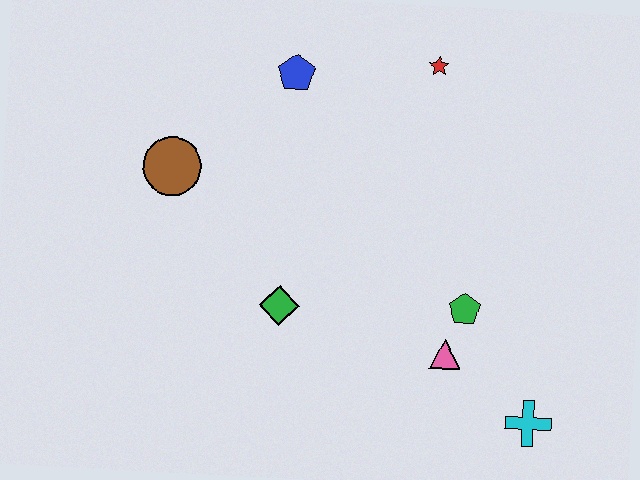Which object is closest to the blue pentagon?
The red star is closest to the blue pentagon.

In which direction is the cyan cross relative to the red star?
The cyan cross is below the red star.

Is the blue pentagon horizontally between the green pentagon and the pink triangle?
No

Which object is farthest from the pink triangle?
The brown circle is farthest from the pink triangle.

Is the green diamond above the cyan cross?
Yes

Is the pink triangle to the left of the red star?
No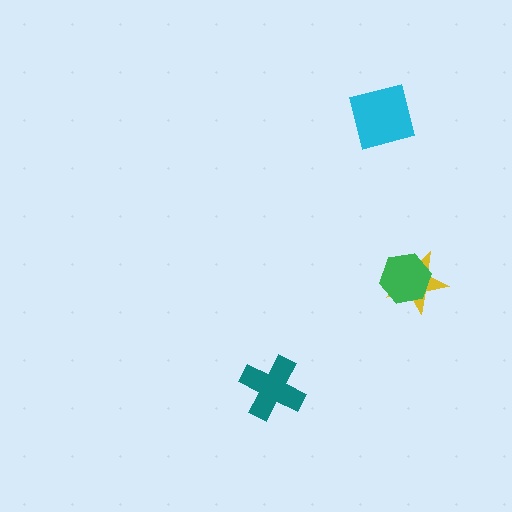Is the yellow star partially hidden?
Yes, it is partially covered by another shape.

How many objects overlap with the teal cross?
0 objects overlap with the teal cross.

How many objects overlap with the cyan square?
0 objects overlap with the cyan square.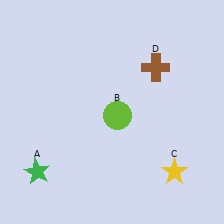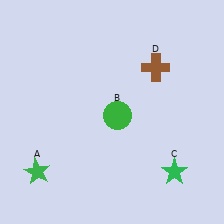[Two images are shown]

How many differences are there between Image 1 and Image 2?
There are 2 differences between the two images.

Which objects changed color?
B changed from lime to green. C changed from yellow to green.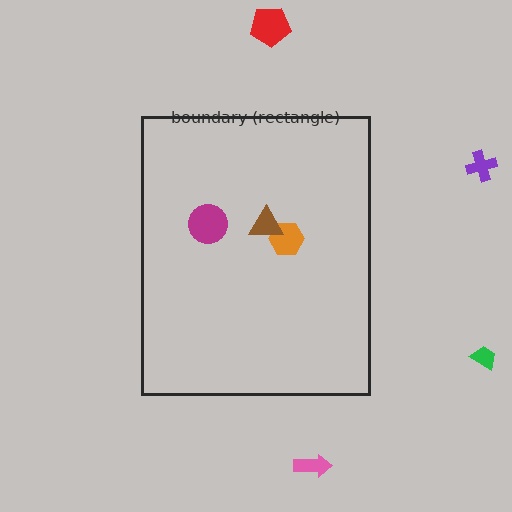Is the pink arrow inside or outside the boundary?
Outside.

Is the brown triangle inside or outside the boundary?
Inside.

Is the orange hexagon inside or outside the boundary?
Inside.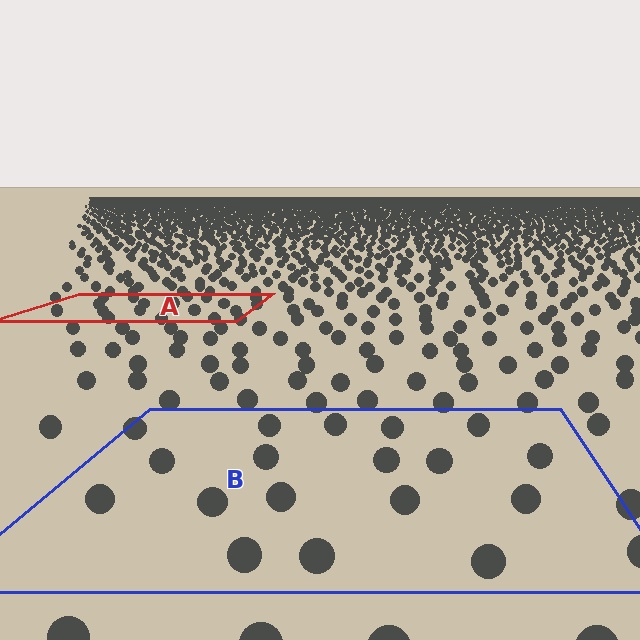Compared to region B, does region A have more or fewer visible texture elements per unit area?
Region A has more texture elements per unit area — they are packed more densely because it is farther away.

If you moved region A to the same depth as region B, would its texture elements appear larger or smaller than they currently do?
They would appear larger. At a closer depth, the same texture elements are projected at a bigger on-screen size.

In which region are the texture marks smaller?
The texture marks are smaller in region A, because it is farther away.